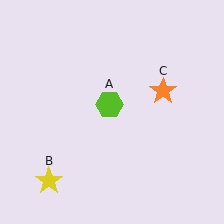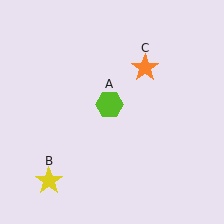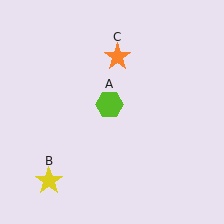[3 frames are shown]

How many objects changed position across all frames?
1 object changed position: orange star (object C).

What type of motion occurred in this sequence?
The orange star (object C) rotated counterclockwise around the center of the scene.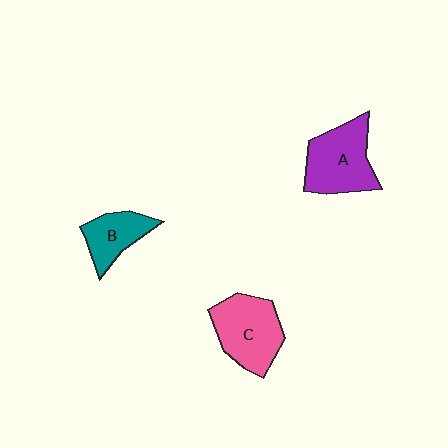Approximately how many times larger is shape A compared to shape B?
Approximately 1.6 times.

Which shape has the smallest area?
Shape B (teal).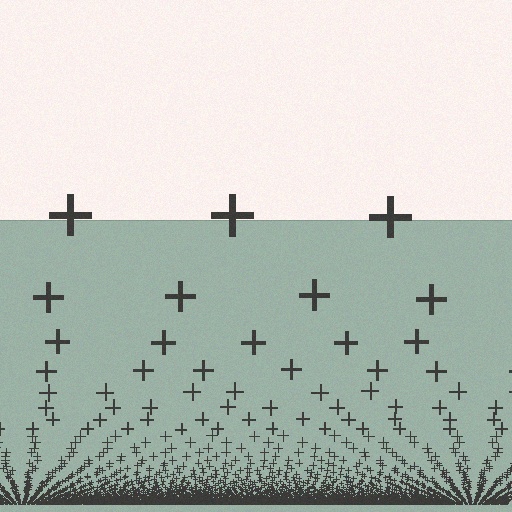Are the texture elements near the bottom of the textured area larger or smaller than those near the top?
Smaller. The gradient is inverted — elements near the bottom are smaller and denser.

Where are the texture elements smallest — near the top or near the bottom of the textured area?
Near the bottom.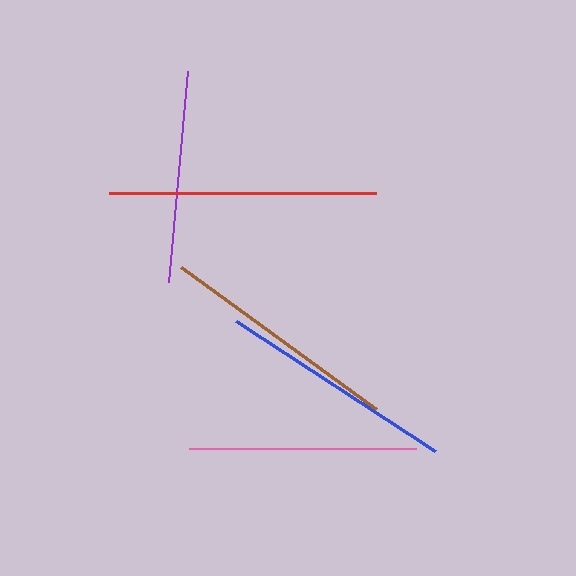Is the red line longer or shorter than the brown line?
The red line is longer than the brown line.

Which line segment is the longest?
The red line is the longest at approximately 266 pixels.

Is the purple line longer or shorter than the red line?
The red line is longer than the purple line.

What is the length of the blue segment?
The blue segment is approximately 238 pixels long.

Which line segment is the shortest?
The purple line is the shortest at approximately 212 pixels.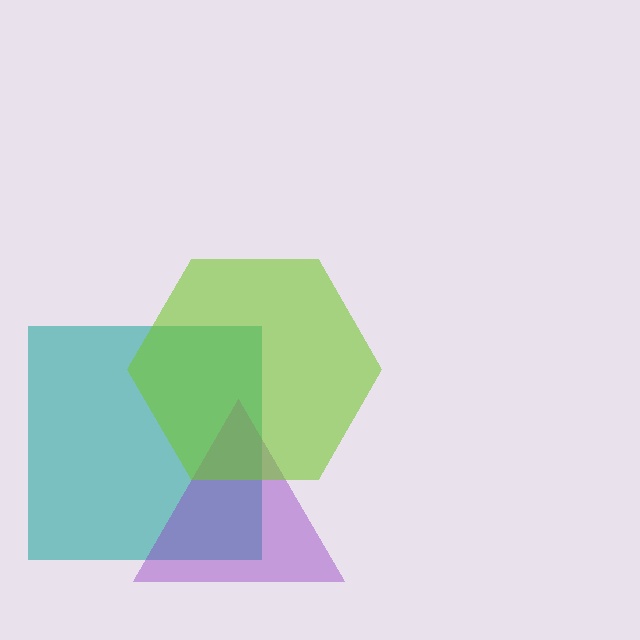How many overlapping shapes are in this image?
There are 3 overlapping shapes in the image.